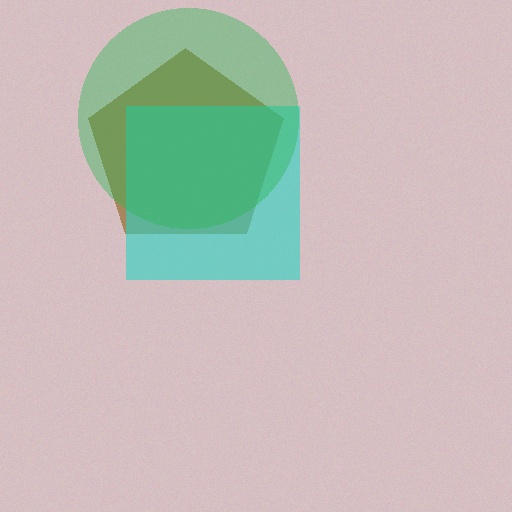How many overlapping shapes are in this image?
There are 3 overlapping shapes in the image.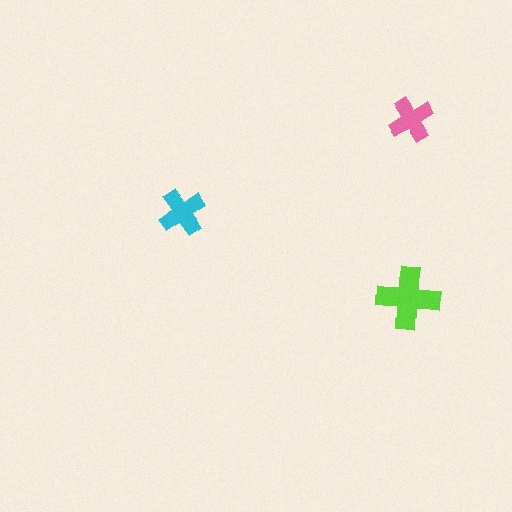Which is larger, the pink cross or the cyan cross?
The cyan one.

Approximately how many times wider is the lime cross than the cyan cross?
About 1.5 times wider.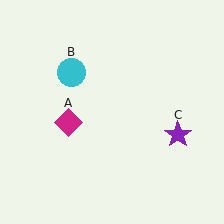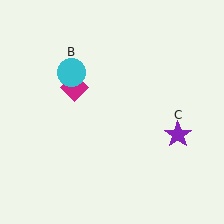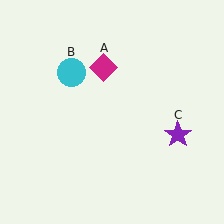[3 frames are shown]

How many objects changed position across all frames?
1 object changed position: magenta diamond (object A).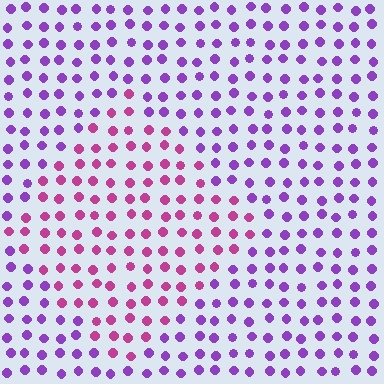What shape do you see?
I see a diamond.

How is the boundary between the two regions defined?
The boundary is defined purely by a slight shift in hue (about 43 degrees). Spacing, size, and orientation are identical on both sides.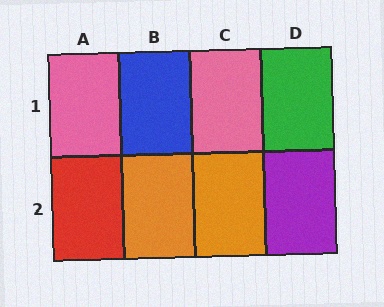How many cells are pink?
2 cells are pink.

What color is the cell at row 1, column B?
Blue.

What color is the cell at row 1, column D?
Green.